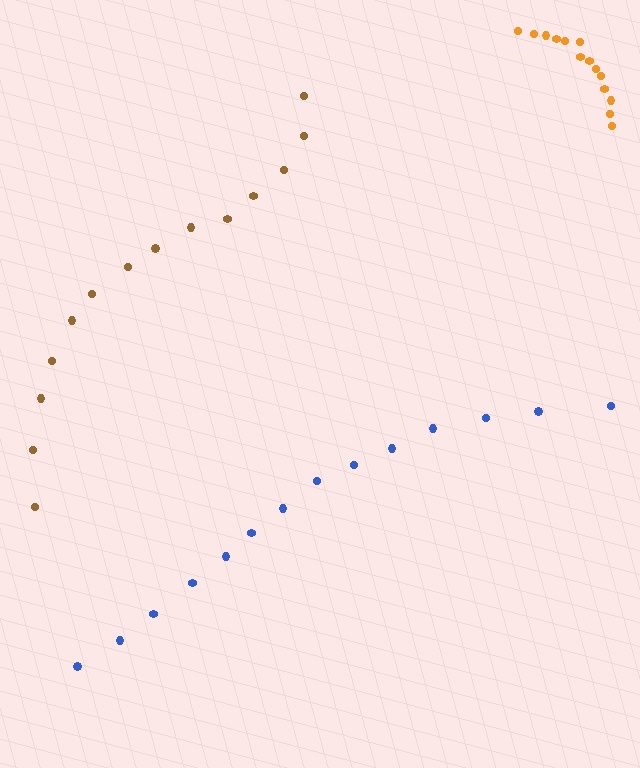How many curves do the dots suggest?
There are 3 distinct paths.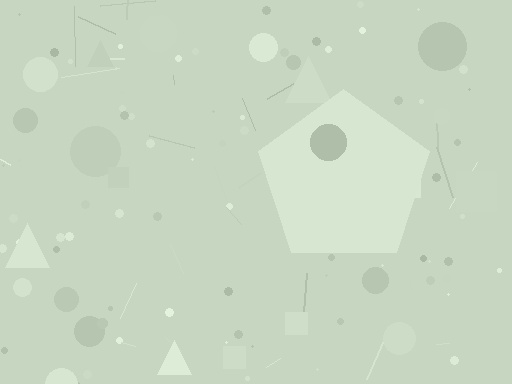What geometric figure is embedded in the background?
A pentagon is embedded in the background.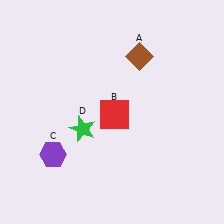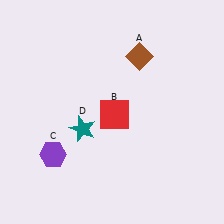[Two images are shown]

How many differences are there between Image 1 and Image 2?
There is 1 difference between the two images.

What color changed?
The star (D) changed from green in Image 1 to teal in Image 2.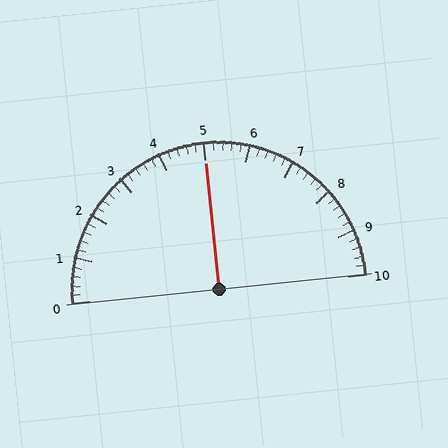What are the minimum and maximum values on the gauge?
The gauge ranges from 0 to 10.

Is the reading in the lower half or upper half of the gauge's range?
The reading is in the upper half of the range (0 to 10).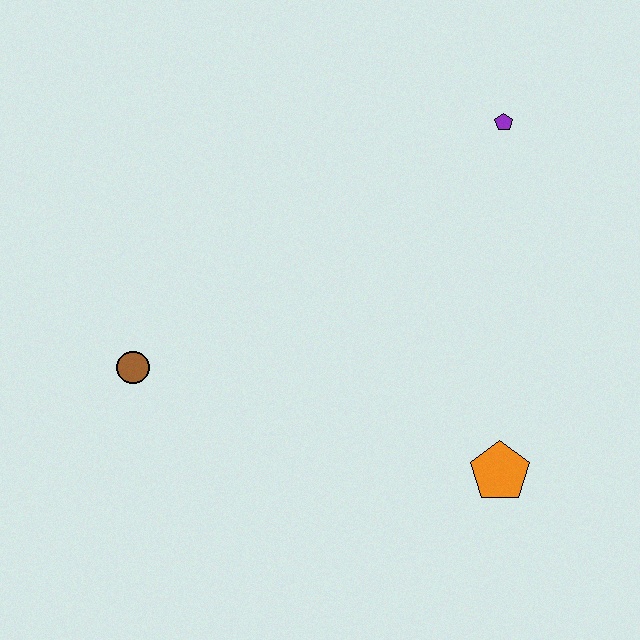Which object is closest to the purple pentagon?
The orange pentagon is closest to the purple pentagon.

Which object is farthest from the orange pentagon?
The brown circle is farthest from the orange pentagon.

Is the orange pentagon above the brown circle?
No